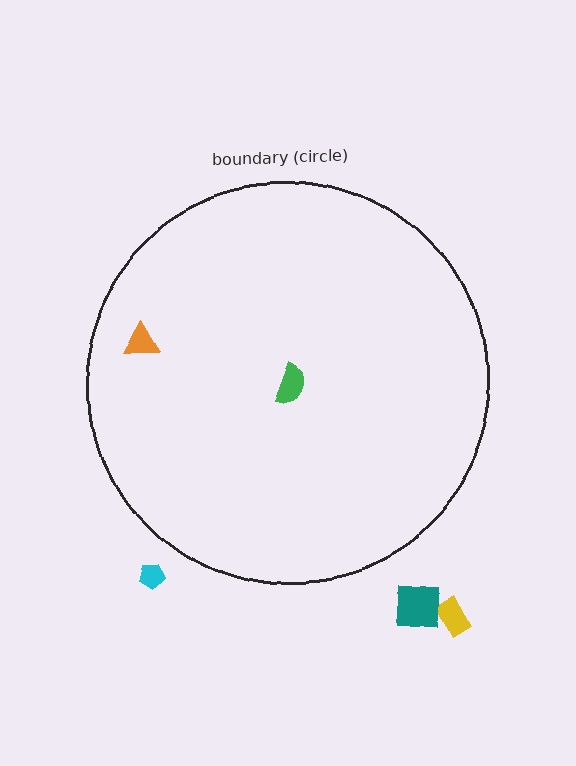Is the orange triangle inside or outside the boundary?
Inside.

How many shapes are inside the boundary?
2 inside, 3 outside.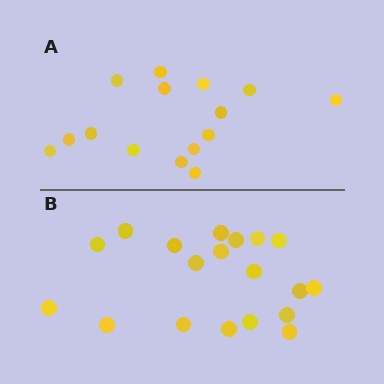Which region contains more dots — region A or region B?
Region B (the bottom region) has more dots.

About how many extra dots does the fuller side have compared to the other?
Region B has about 4 more dots than region A.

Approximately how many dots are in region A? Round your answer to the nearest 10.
About 20 dots. (The exact count is 15, which rounds to 20.)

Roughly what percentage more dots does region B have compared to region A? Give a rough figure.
About 25% more.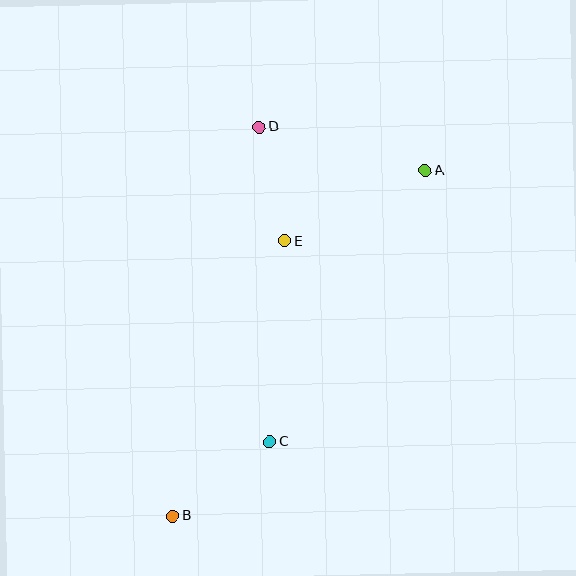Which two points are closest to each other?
Points D and E are closest to each other.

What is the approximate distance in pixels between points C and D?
The distance between C and D is approximately 315 pixels.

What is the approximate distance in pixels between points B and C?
The distance between B and C is approximately 123 pixels.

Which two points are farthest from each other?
Points A and B are farthest from each other.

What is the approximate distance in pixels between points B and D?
The distance between B and D is approximately 399 pixels.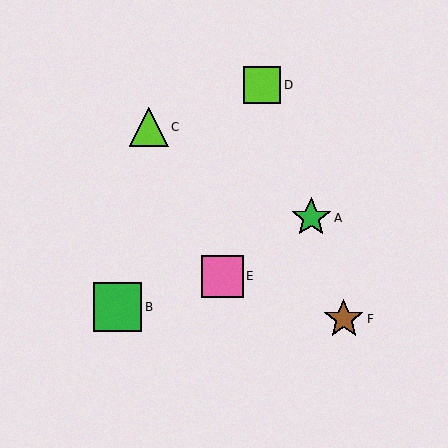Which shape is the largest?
The green square (labeled B) is the largest.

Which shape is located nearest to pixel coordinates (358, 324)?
The brown star (labeled F) at (344, 319) is nearest to that location.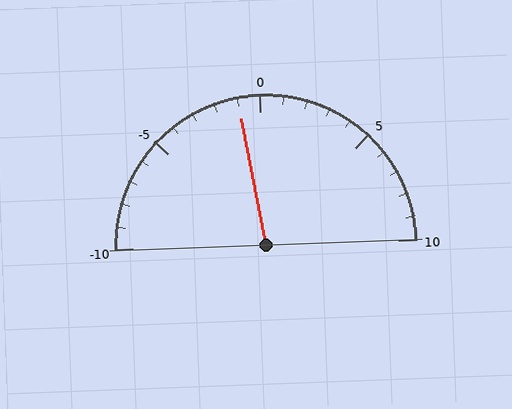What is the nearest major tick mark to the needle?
The nearest major tick mark is 0.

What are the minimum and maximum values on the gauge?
The gauge ranges from -10 to 10.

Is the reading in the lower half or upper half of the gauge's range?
The reading is in the lower half of the range (-10 to 10).